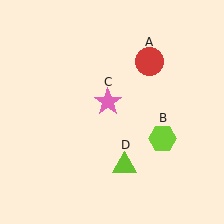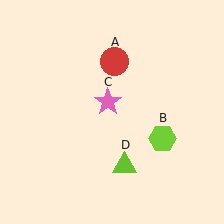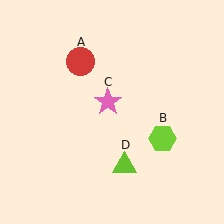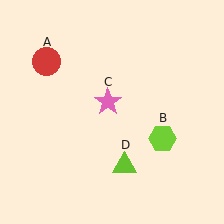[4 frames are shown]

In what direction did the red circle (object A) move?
The red circle (object A) moved left.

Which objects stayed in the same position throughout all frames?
Lime hexagon (object B) and pink star (object C) and lime triangle (object D) remained stationary.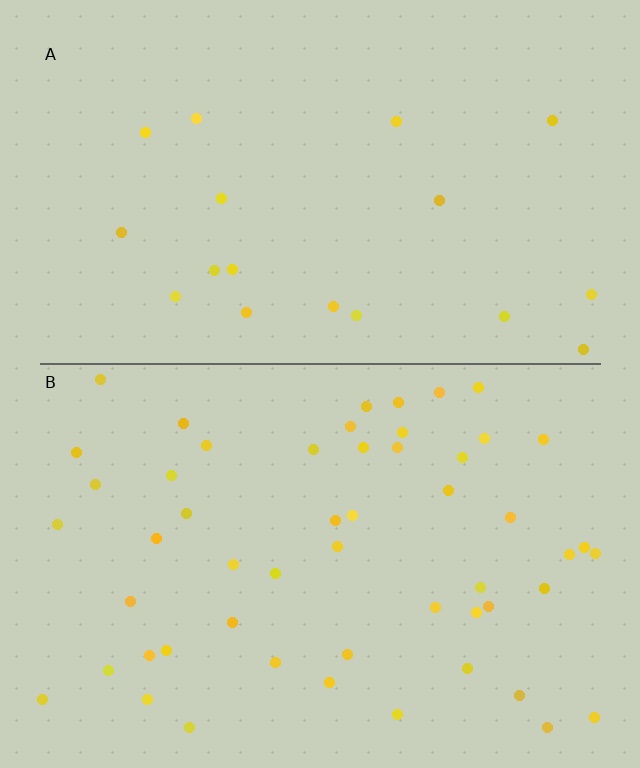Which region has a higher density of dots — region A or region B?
B (the bottom).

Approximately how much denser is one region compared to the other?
Approximately 2.9× — region B over region A.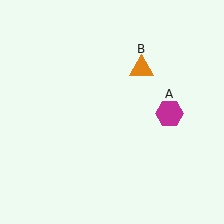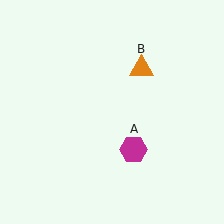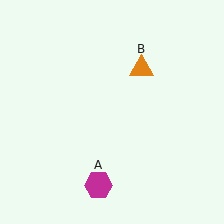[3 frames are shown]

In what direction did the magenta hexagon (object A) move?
The magenta hexagon (object A) moved down and to the left.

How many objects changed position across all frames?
1 object changed position: magenta hexagon (object A).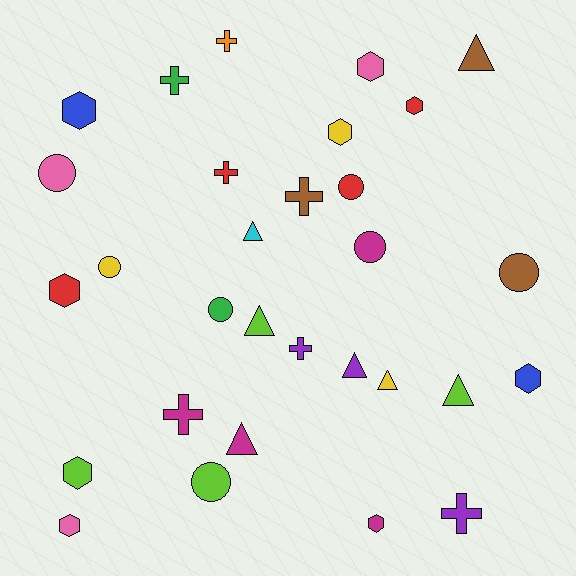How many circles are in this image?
There are 7 circles.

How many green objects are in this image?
There are 2 green objects.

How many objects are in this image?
There are 30 objects.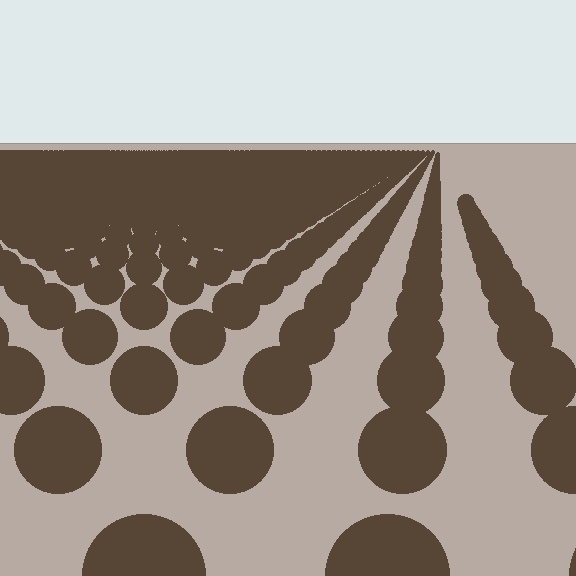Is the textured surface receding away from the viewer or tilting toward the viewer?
The surface is receding away from the viewer. Texture elements get smaller and denser toward the top.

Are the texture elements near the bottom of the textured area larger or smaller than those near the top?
Larger. Near the bottom, elements are closer to the viewer and appear at a bigger on-screen size.